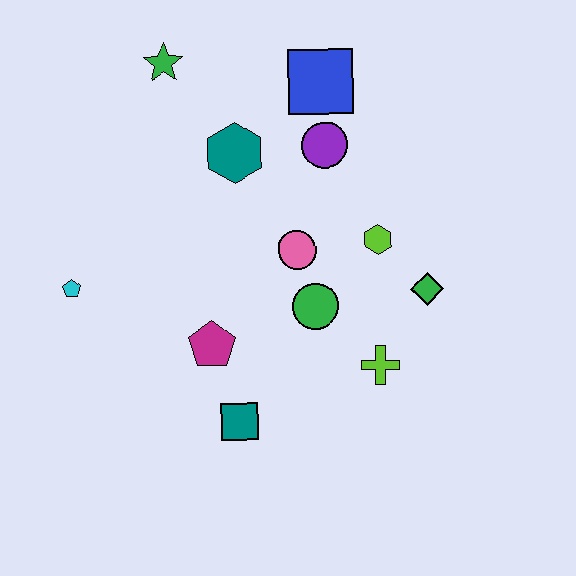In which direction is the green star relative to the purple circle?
The green star is to the left of the purple circle.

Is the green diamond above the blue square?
No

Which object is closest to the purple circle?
The blue square is closest to the purple circle.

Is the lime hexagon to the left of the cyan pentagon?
No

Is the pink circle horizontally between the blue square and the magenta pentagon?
Yes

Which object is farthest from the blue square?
The teal square is farthest from the blue square.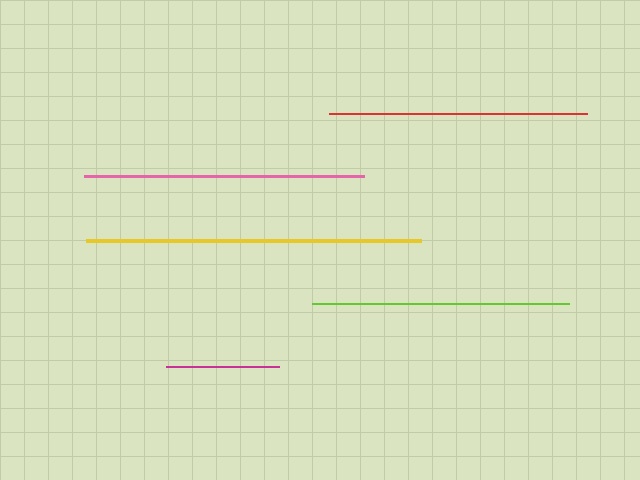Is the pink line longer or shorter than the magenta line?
The pink line is longer than the magenta line.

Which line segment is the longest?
The yellow line is the longest at approximately 335 pixels.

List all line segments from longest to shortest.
From longest to shortest: yellow, pink, red, lime, magenta.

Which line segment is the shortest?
The magenta line is the shortest at approximately 113 pixels.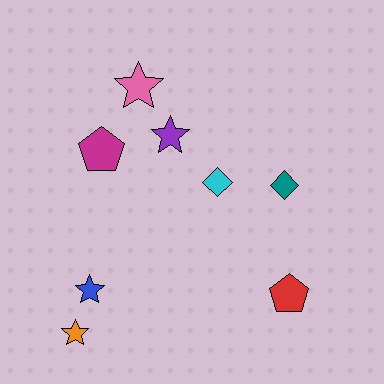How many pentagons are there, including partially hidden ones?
There are 2 pentagons.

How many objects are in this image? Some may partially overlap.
There are 8 objects.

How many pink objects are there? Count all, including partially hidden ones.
There is 1 pink object.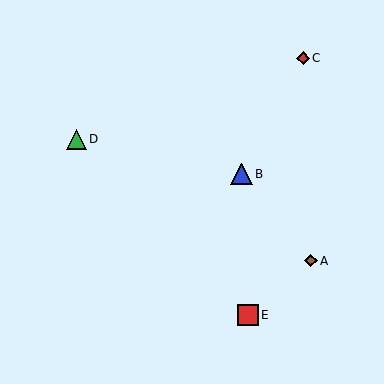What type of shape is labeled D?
Shape D is a green triangle.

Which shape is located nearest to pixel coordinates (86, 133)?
The green triangle (labeled D) at (76, 139) is nearest to that location.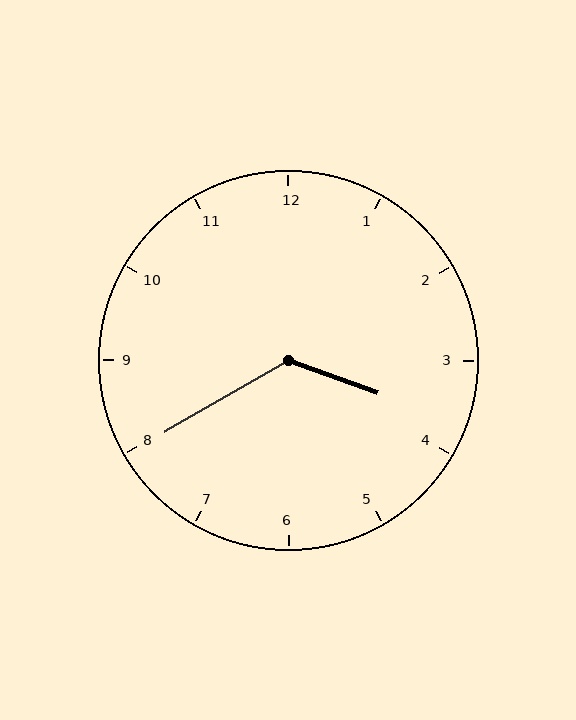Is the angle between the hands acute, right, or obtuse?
It is obtuse.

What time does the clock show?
3:40.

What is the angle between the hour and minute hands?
Approximately 130 degrees.